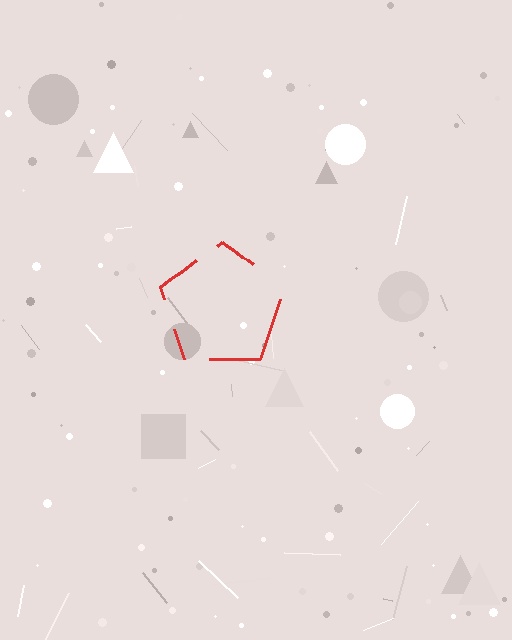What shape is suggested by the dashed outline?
The dashed outline suggests a pentagon.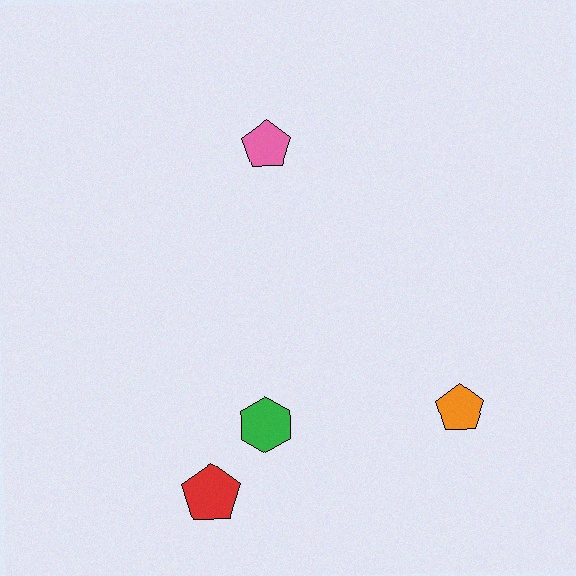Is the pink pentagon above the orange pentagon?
Yes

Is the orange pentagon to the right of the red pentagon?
Yes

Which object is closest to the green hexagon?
The red pentagon is closest to the green hexagon.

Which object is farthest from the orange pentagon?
The pink pentagon is farthest from the orange pentagon.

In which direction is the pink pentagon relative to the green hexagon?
The pink pentagon is above the green hexagon.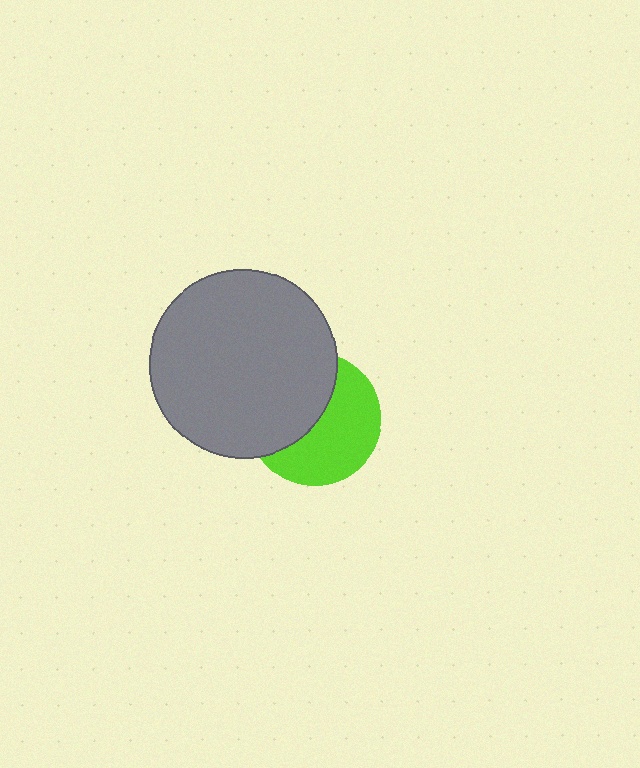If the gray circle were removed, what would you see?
You would see the complete lime circle.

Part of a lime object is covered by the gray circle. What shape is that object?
It is a circle.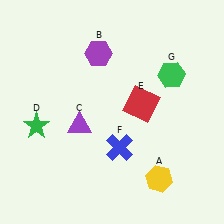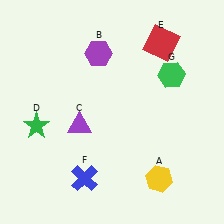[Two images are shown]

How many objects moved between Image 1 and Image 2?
2 objects moved between the two images.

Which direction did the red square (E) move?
The red square (E) moved up.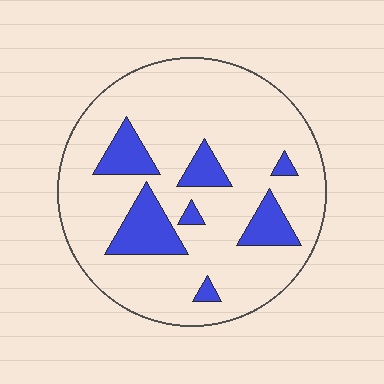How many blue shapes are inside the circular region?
7.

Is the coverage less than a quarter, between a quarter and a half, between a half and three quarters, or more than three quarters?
Less than a quarter.